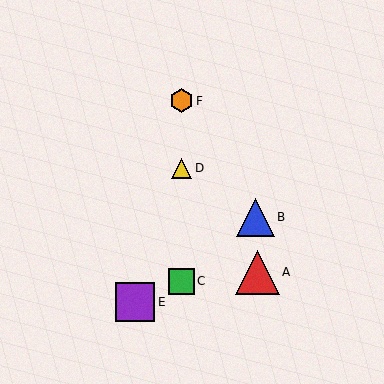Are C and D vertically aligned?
Yes, both are at x≈182.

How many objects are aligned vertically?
3 objects (C, D, F) are aligned vertically.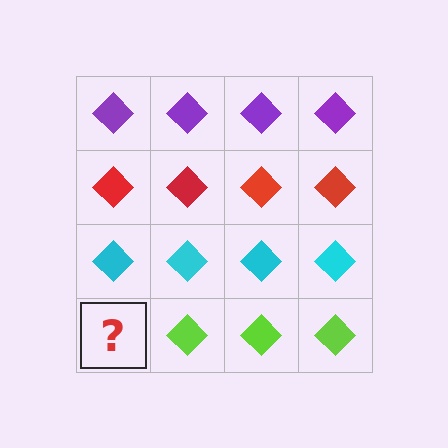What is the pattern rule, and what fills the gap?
The rule is that each row has a consistent color. The gap should be filled with a lime diamond.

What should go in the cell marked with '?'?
The missing cell should contain a lime diamond.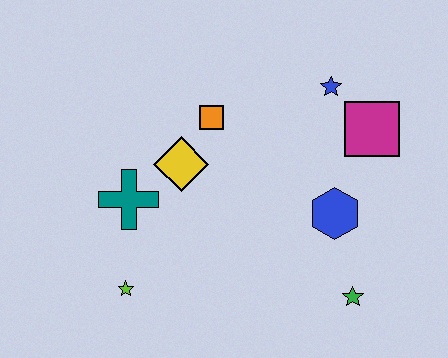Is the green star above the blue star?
No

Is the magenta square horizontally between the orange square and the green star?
No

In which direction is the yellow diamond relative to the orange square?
The yellow diamond is below the orange square.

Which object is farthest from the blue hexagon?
The lime star is farthest from the blue hexagon.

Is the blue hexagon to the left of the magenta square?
Yes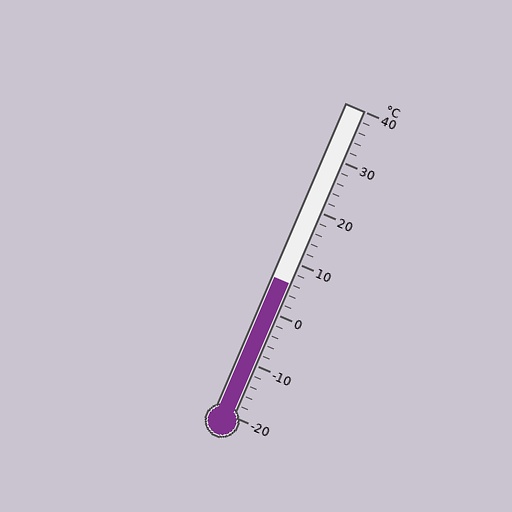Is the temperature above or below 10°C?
The temperature is below 10°C.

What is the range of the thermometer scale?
The thermometer scale ranges from -20°C to 40°C.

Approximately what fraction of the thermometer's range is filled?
The thermometer is filled to approximately 45% of its range.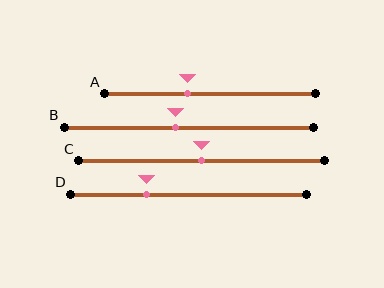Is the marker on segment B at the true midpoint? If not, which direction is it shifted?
No, the marker on segment B is shifted to the left by about 5% of the segment length.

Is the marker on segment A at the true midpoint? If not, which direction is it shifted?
No, the marker on segment A is shifted to the left by about 11% of the segment length.